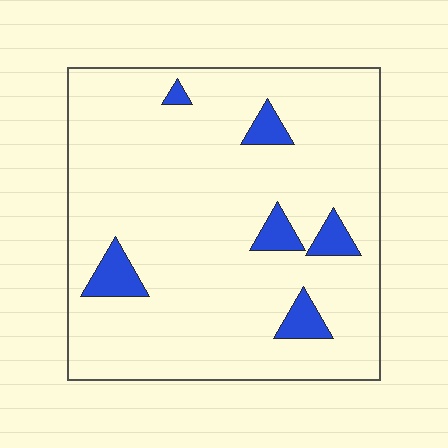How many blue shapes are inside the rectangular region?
6.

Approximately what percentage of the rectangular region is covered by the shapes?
Approximately 10%.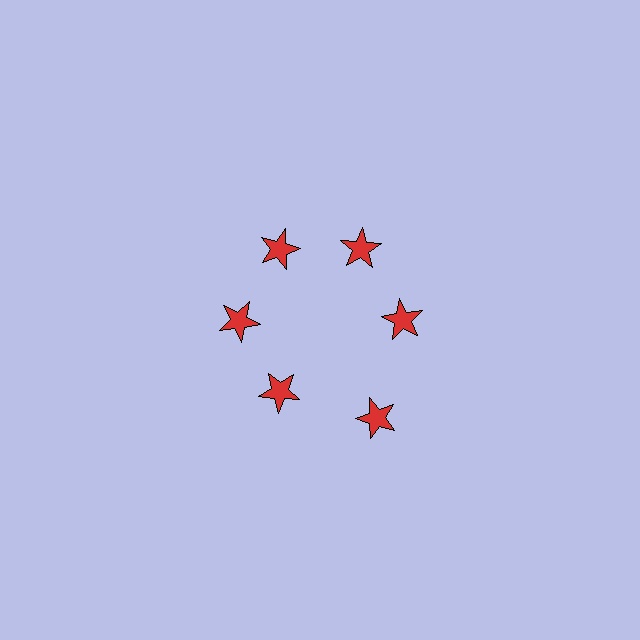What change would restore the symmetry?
The symmetry would be restored by moving it inward, back onto the ring so that all 6 stars sit at equal angles and equal distance from the center.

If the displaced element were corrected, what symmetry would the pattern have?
It would have 6-fold rotational symmetry — the pattern would map onto itself every 60 degrees.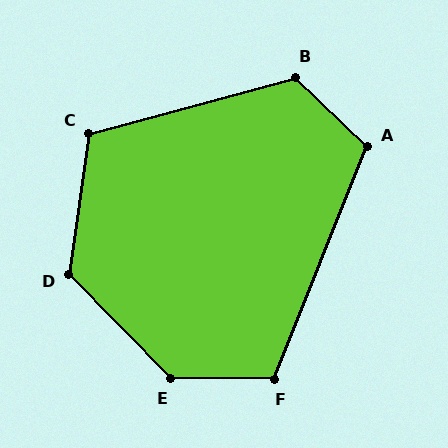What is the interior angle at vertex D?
Approximately 128 degrees (obtuse).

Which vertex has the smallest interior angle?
F, at approximately 111 degrees.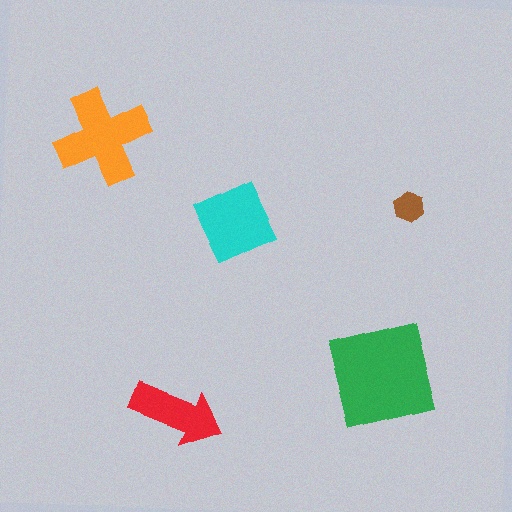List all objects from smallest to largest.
The brown hexagon, the red arrow, the cyan diamond, the orange cross, the green square.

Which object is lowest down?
The red arrow is bottommost.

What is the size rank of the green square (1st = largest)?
1st.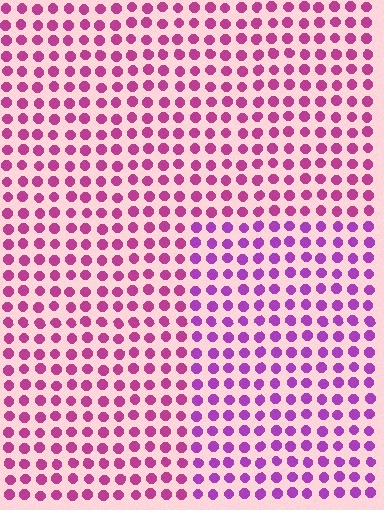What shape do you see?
I see a rectangle.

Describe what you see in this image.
The image is filled with small magenta elements in a uniform arrangement. A rectangle-shaped region is visible where the elements are tinted to a slightly different hue, forming a subtle color boundary.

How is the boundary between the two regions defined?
The boundary is defined purely by a slight shift in hue (about 28 degrees). Spacing, size, and orientation are identical on both sides.